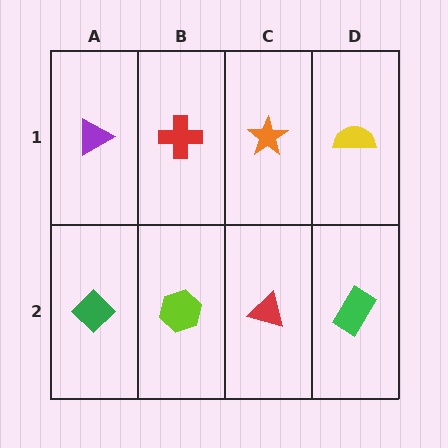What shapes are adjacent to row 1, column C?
A red triangle (row 2, column C), a red cross (row 1, column B), a yellow semicircle (row 1, column D).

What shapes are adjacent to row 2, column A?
A purple triangle (row 1, column A), a lime hexagon (row 2, column B).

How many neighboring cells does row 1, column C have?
3.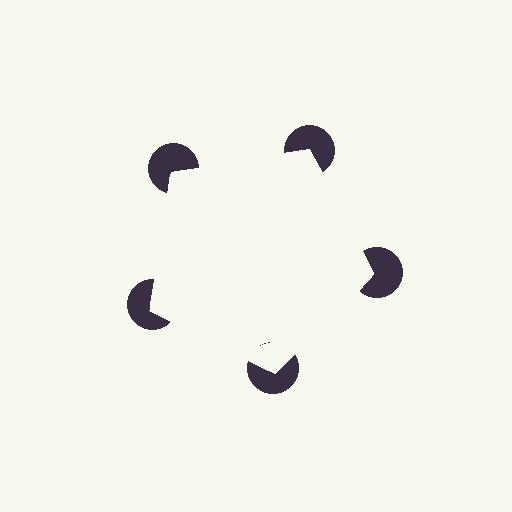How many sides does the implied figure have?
5 sides.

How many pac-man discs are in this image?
There are 5 — one at each vertex of the illusory pentagon.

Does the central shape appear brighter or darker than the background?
It typically appears slightly brighter than the background, even though no actual brightness change is drawn.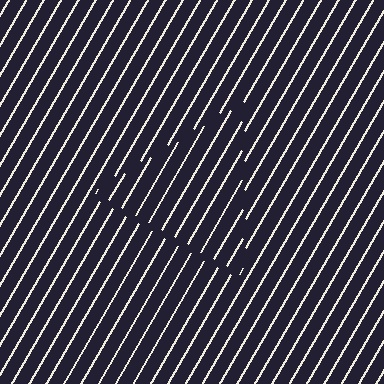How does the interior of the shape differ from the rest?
The interior of the shape contains the same grating, shifted by half a period — the contour is defined by the phase discontinuity where line-ends from the inner and outer gratings abut.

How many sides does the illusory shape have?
3 sides — the line-ends trace a triangle.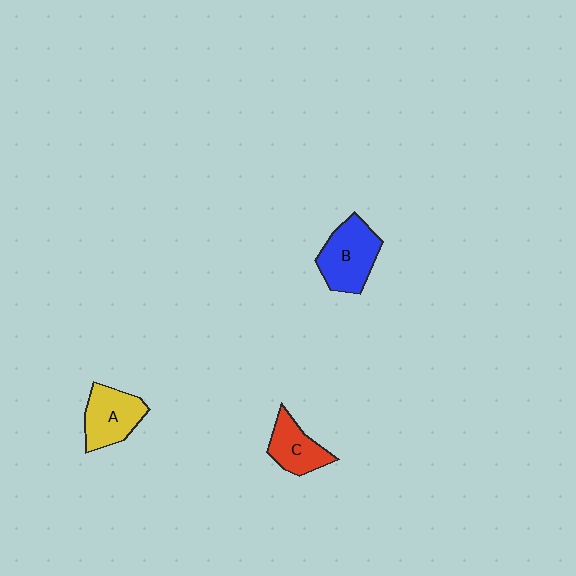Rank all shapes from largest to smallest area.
From largest to smallest: B (blue), A (yellow), C (red).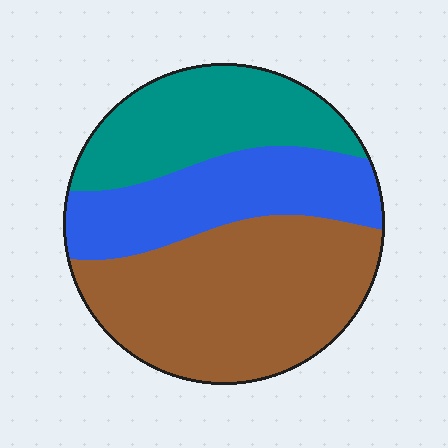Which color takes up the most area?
Brown, at roughly 45%.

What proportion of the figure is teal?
Teal takes up about one quarter (1/4) of the figure.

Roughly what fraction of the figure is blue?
Blue takes up about one quarter (1/4) of the figure.